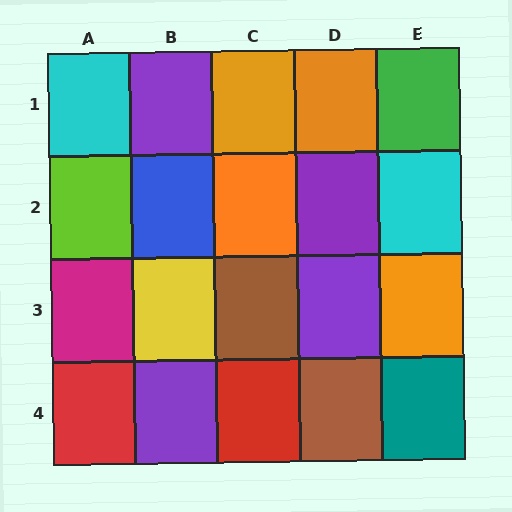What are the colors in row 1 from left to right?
Cyan, purple, orange, orange, green.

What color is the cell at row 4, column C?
Red.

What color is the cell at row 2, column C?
Orange.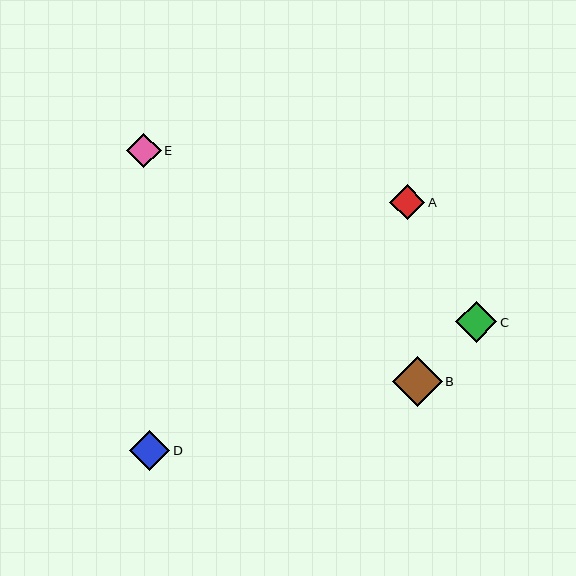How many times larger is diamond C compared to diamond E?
Diamond C is approximately 1.2 times the size of diamond E.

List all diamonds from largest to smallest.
From largest to smallest: B, C, D, A, E.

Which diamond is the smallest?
Diamond E is the smallest with a size of approximately 34 pixels.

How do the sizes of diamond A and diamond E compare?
Diamond A and diamond E are approximately the same size.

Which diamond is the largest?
Diamond B is the largest with a size of approximately 50 pixels.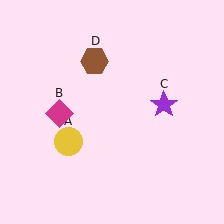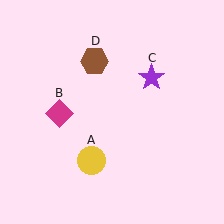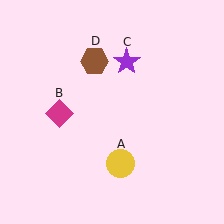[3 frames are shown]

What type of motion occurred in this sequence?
The yellow circle (object A), purple star (object C) rotated counterclockwise around the center of the scene.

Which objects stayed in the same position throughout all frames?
Magenta diamond (object B) and brown hexagon (object D) remained stationary.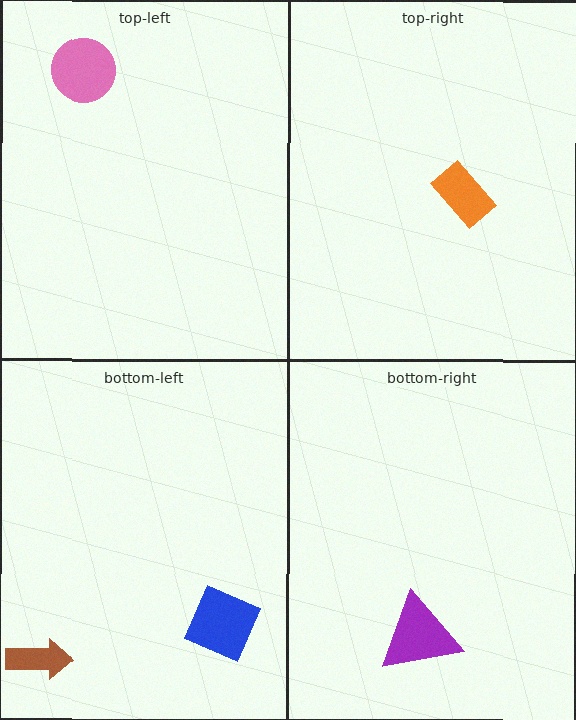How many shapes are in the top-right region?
1.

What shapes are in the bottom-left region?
The blue diamond, the brown arrow.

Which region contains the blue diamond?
The bottom-left region.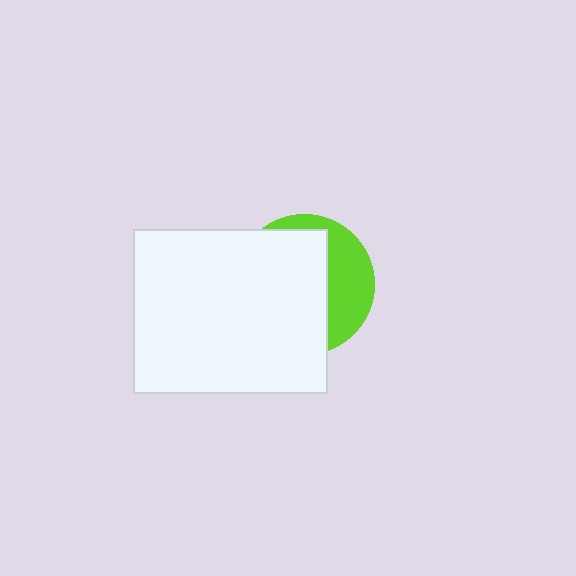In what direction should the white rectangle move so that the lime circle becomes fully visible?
The white rectangle should move left. That is the shortest direction to clear the overlap and leave the lime circle fully visible.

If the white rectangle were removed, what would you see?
You would see the complete lime circle.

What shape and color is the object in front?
The object in front is a white rectangle.